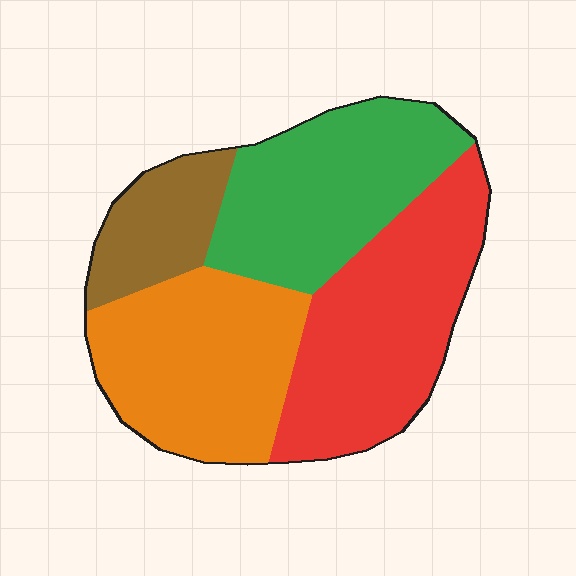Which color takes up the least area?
Brown, at roughly 10%.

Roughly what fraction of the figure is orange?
Orange takes up about one quarter (1/4) of the figure.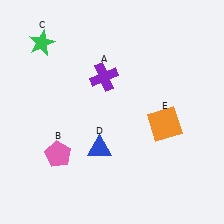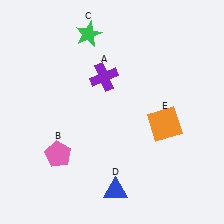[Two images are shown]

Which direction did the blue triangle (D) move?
The blue triangle (D) moved down.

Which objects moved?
The objects that moved are: the green star (C), the blue triangle (D).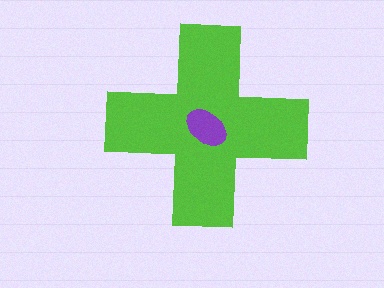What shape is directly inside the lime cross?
The purple ellipse.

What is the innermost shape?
The purple ellipse.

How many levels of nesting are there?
2.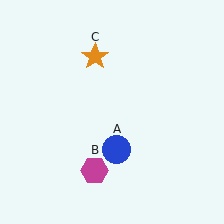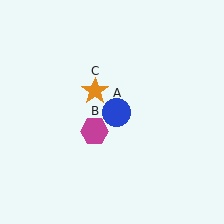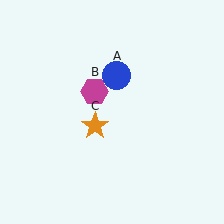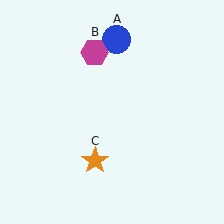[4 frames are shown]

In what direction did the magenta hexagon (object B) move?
The magenta hexagon (object B) moved up.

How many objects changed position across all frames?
3 objects changed position: blue circle (object A), magenta hexagon (object B), orange star (object C).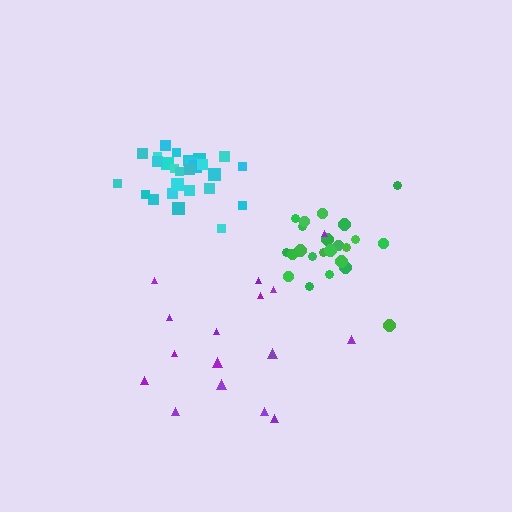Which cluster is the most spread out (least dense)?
Purple.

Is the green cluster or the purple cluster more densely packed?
Green.